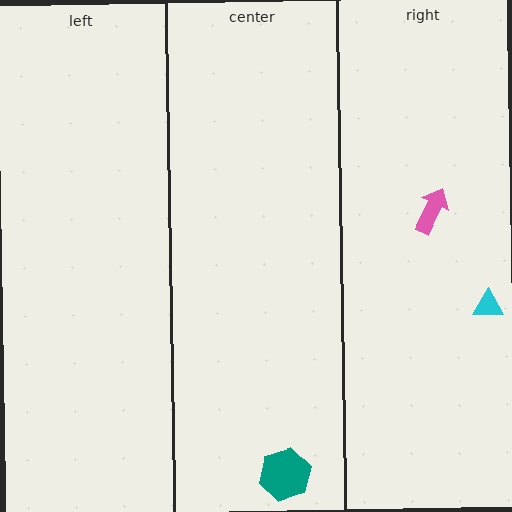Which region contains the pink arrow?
The right region.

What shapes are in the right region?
The cyan triangle, the pink arrow.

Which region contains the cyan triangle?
The right region.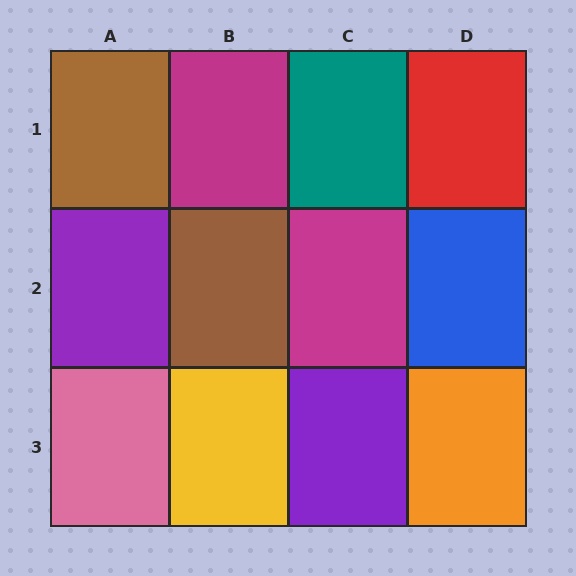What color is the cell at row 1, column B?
Magenta.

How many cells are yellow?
1 cell is yellow.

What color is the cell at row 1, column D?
Red.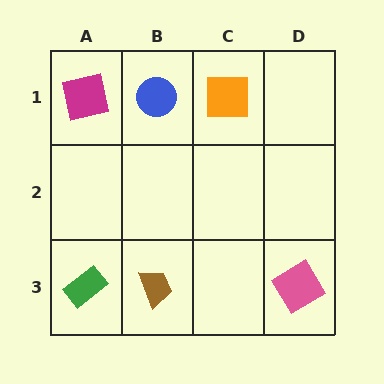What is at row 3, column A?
A green rectangle.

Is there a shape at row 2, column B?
No, that cell is empty.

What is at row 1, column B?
A blue circle.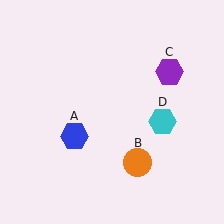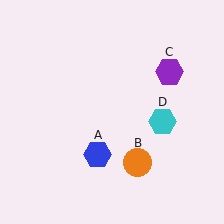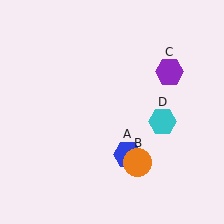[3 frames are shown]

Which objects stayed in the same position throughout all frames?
Orange circle (object B) and purple hexagon (object C) and cyan hexagon (object D) remained stationary.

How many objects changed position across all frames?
1 object changed position: blue hexagon (object A).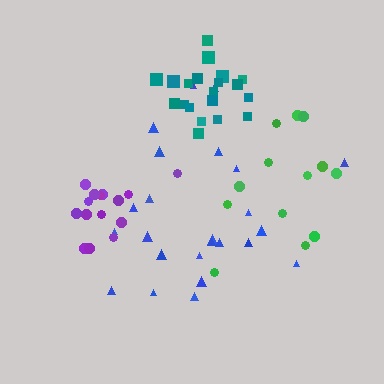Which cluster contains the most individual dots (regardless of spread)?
Blue (24).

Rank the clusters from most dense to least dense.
teal, purple, blue, green.